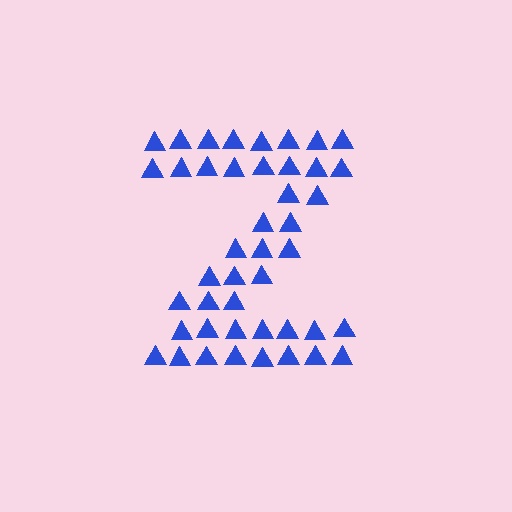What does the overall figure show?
The overall figure shows the letter Z.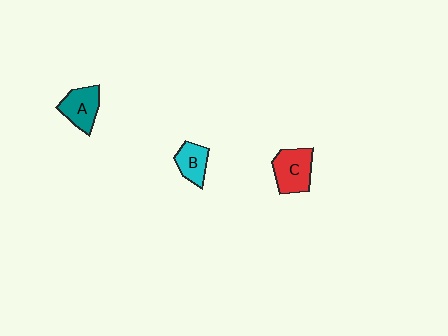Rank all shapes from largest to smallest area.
From largest to smallest: C (red), A (teal), B (cyan).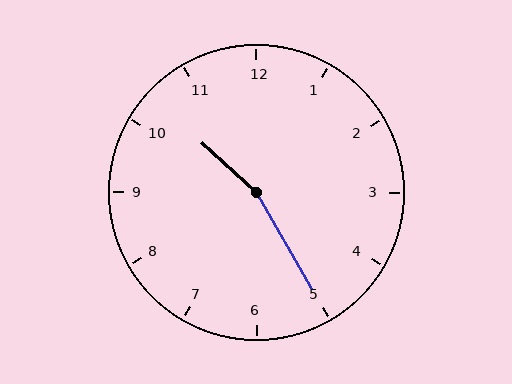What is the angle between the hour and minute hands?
Approximately 162 degrees.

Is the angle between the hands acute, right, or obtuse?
It is obtuse.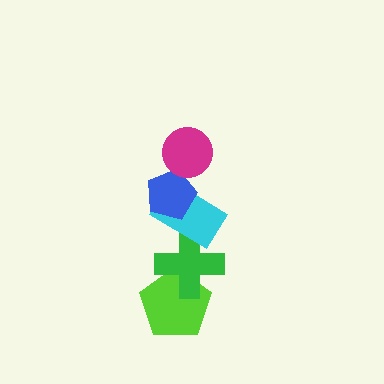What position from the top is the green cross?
The green cross is 4th from the top.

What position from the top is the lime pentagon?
The lime pentagon is 5th from the top.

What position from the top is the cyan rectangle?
The cyan rectangle is 3rd from the top.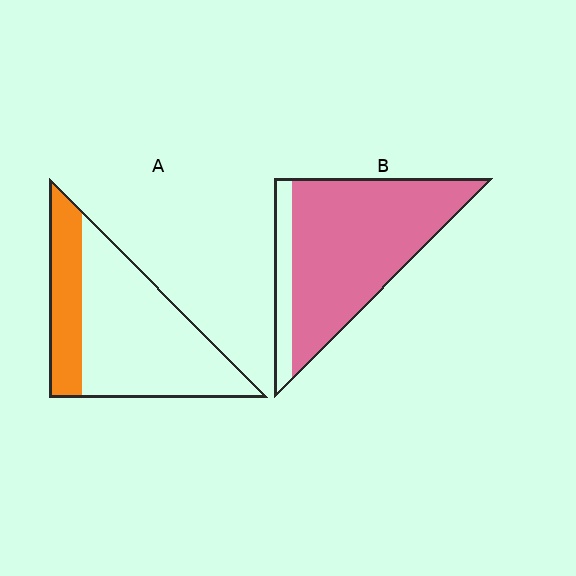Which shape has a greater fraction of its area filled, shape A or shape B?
Shape B.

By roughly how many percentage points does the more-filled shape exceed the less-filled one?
By roughly 55 percentage points (B over A).